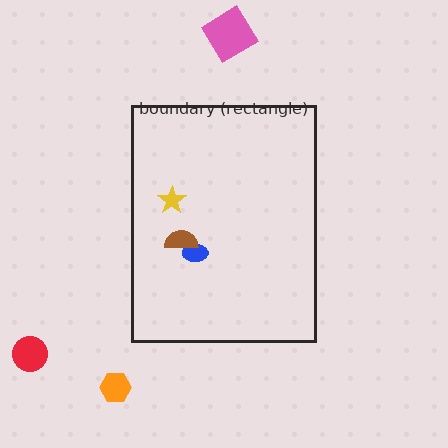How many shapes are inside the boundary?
3 inside, 3 outside.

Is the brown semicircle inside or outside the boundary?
Inside.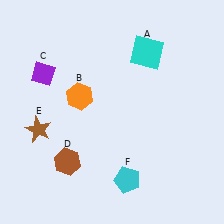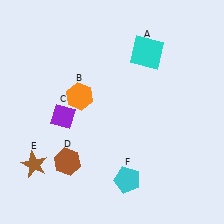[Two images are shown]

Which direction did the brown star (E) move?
The brown star (E) moved down.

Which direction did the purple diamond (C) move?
The purple diamond (C) moved down.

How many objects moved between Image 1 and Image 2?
2 objects moved between the two images.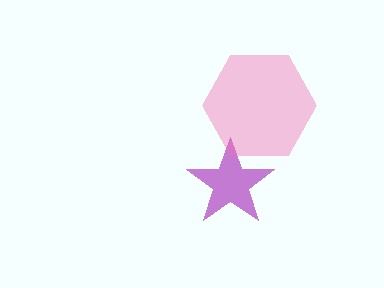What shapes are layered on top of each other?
The layered shapes are: a purple star, a pink hexagon.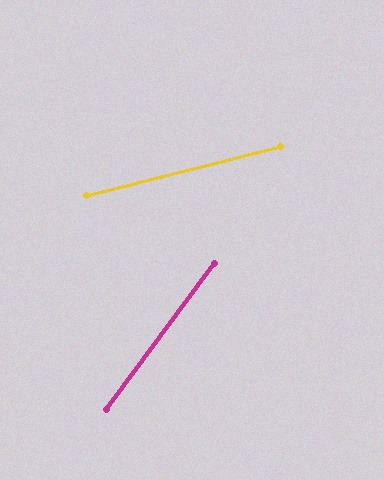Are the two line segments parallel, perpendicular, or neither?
Neither parallel nor perpendicular — they differ by about 39°.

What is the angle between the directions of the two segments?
Approximately 39 degrees.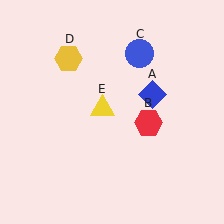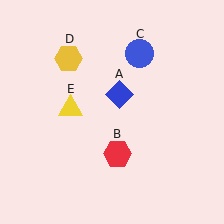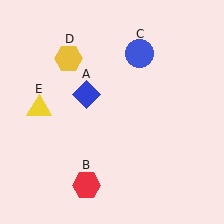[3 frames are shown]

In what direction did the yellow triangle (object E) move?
The yellow triangle (object E) moved left.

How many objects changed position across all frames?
3 objects changed position: blue diamond (object A), red hexagon (object B), yellow triangle (object E).